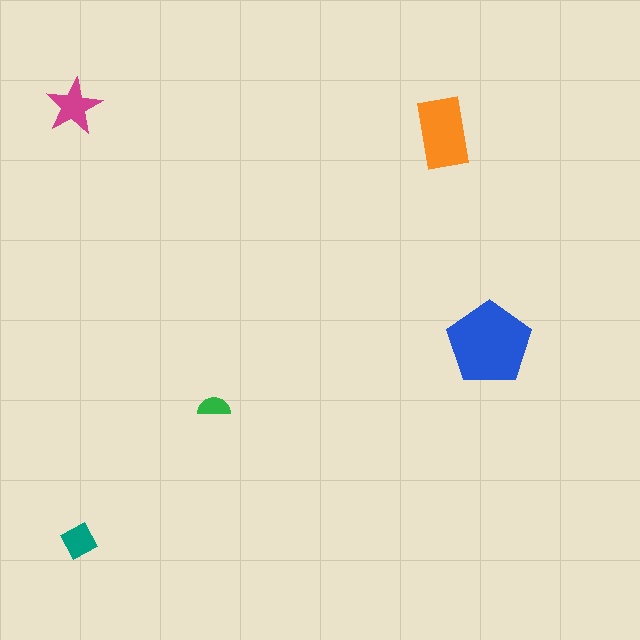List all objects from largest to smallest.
The blue pentagon, the orange rectangle, the magenta star, the teal square, the green semicircle.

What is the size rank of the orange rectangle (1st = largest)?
2nd.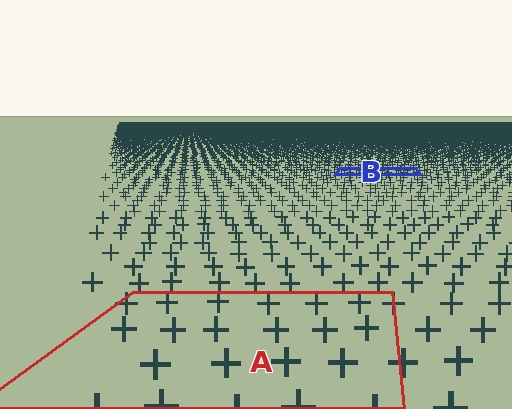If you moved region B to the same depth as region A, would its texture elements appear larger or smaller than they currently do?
They would appear larger. At a closer depth, the same texture elements are projected at a bigger on-screen size.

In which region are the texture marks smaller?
The texture marks are smaller in region B, because it is farther away.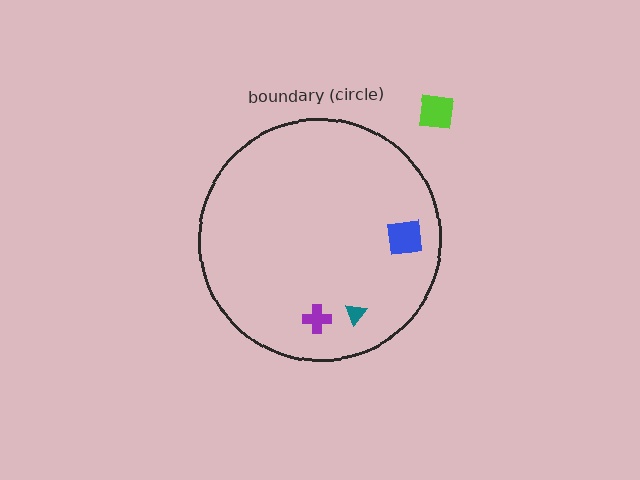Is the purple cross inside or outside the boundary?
Inside.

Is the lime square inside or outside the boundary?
Outside.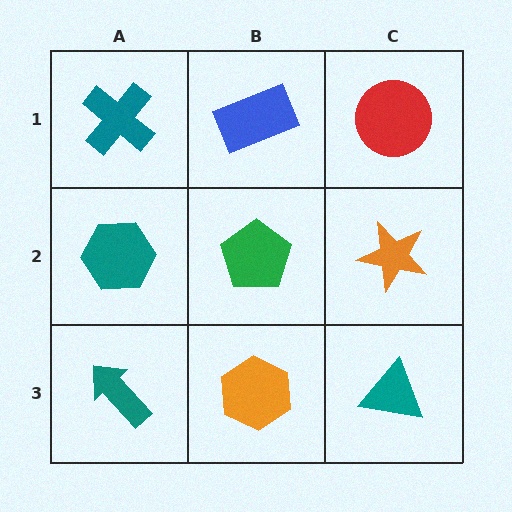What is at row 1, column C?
A red circle.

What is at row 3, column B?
An orange hexagon.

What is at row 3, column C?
A teal triangle.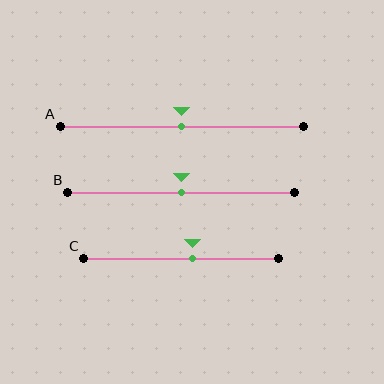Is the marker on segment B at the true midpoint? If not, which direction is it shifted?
Yes, the marker on segment B is at the true midpoint.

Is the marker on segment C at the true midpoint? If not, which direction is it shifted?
No, the marker on segment C is shifted to the right by about 6% of the segment length.